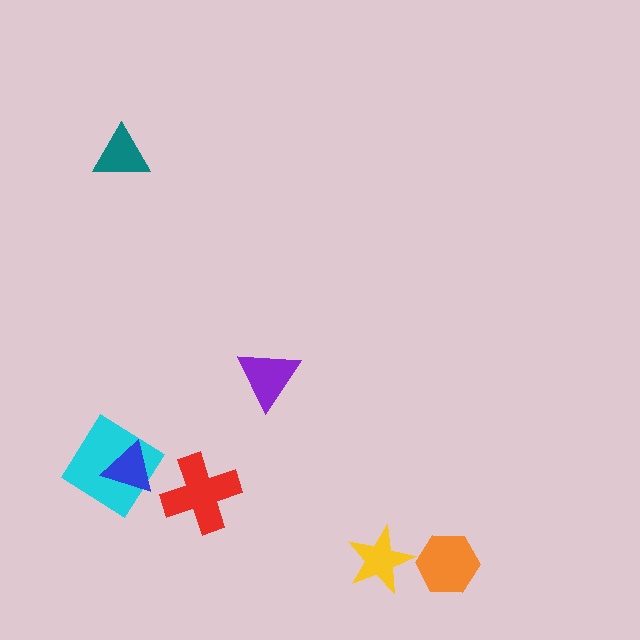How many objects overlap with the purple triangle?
0 objects overlap with the purple triangle.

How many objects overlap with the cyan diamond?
1 object overlaps with the cyan diamond.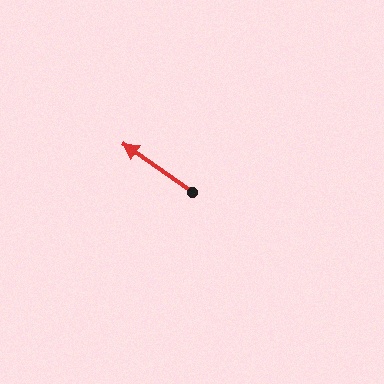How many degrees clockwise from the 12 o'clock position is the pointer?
Approximately 305 degrees.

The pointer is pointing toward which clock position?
Roughly 10 o'clock.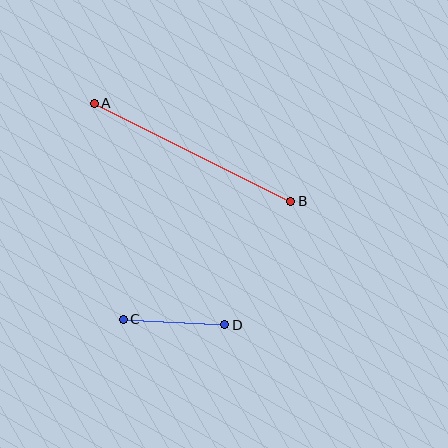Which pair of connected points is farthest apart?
Points A and B are farthest apart.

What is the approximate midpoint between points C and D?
The midpoint is at approximately (174, 322) pixels.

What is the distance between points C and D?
The distance is approximately 102 pixels.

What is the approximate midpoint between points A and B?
The midpoint is at approximately (193, 152) pixels.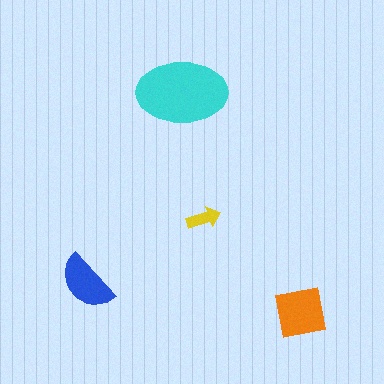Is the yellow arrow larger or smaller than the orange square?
Smaller.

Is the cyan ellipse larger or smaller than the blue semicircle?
Larger.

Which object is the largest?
The cyan ellipse.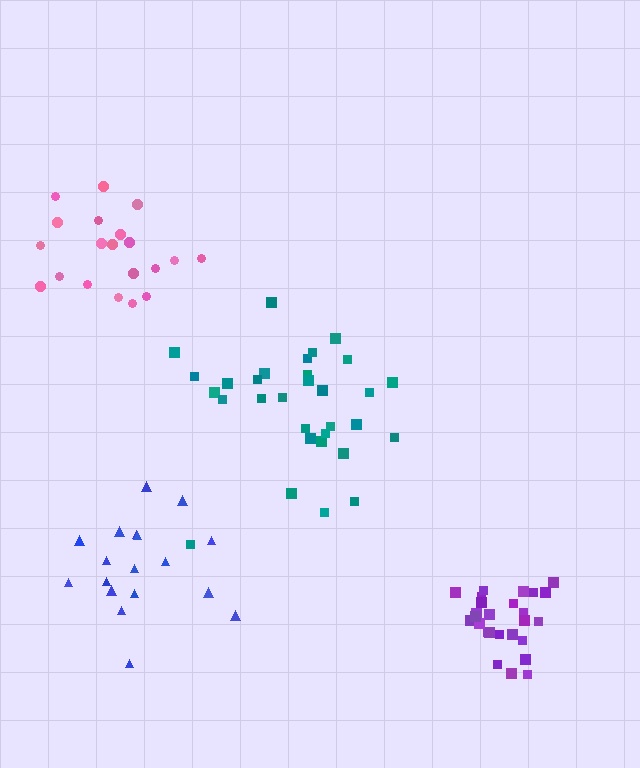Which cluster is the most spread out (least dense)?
Teal.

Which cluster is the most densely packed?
Purple.